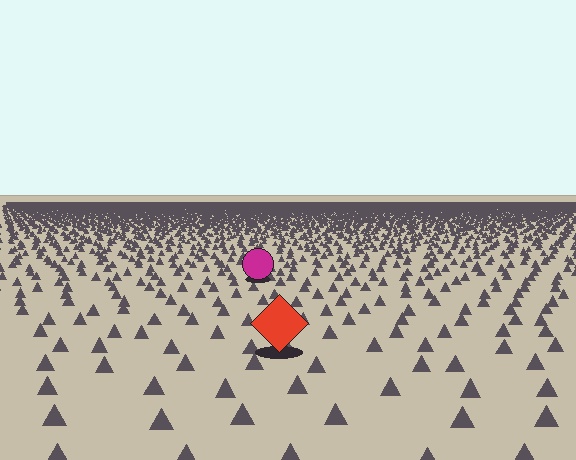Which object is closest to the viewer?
The red diamond is closest. The texture marks near it are larger and more spread out.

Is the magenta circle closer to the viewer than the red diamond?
No. The red diamond is closer — you can tell from the texture gradient: the ground texture is coarser near it.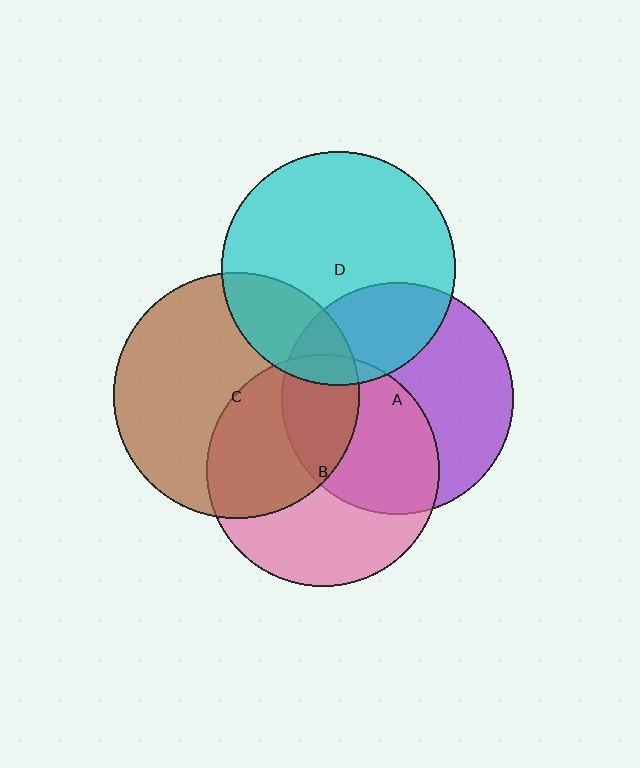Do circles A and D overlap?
Yes.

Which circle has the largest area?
Circle C (brown).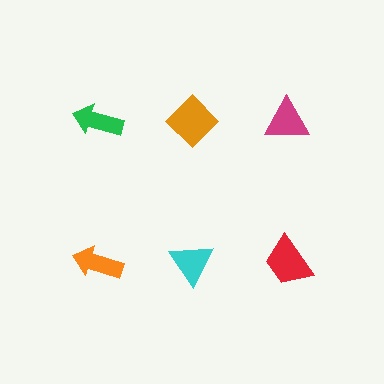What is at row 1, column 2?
An orange diamond.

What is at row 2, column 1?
An orange arrow.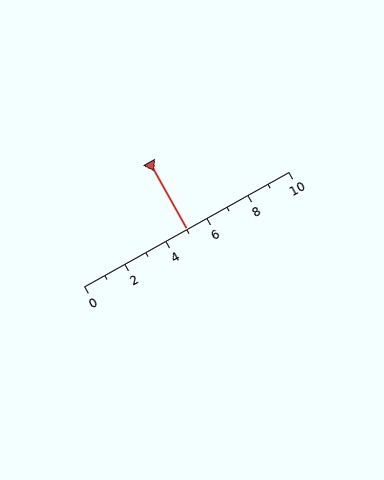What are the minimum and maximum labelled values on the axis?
The axis runs from 0 to 10.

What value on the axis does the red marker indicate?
The marker indicates approximately 5.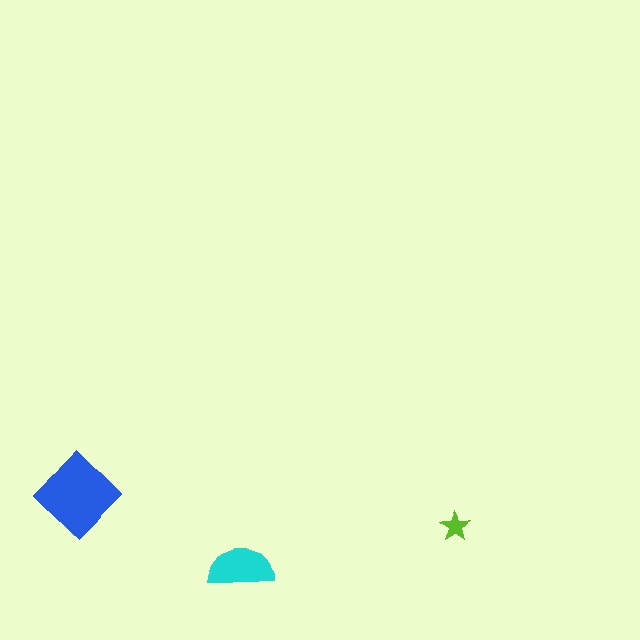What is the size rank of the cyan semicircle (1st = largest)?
2nd.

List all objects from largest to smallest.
The blue diamond, the cyan semicircle, the lime star.